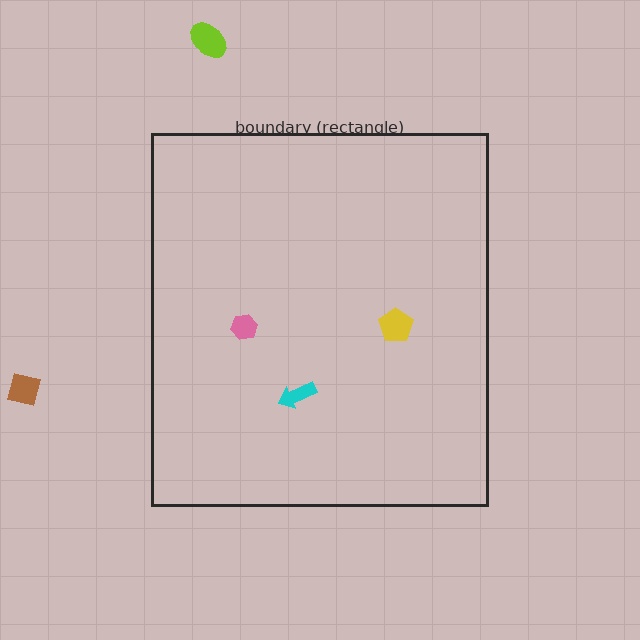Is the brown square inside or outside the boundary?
Outside.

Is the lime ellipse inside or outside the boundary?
Outside.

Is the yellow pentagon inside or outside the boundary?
Inside.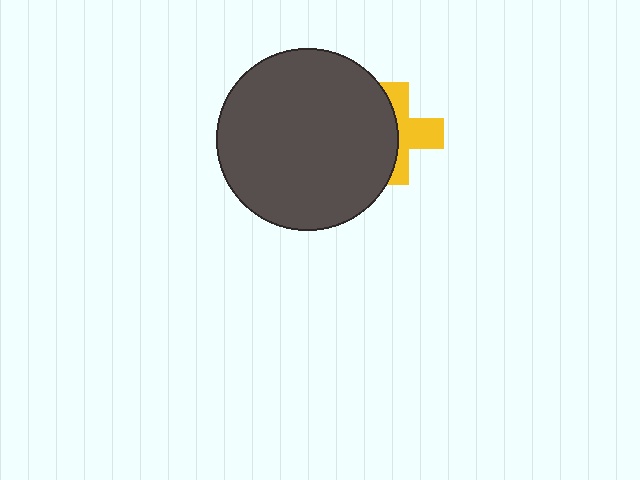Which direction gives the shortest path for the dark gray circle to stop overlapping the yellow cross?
Moving left gives the shortest separation.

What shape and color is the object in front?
The object in front is a dark gray circle.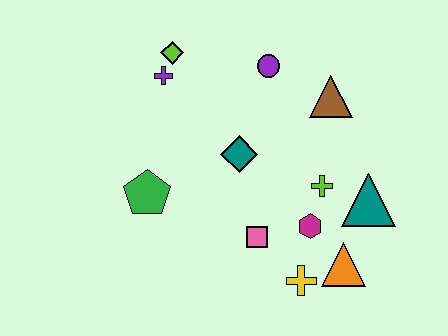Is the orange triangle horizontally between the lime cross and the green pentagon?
No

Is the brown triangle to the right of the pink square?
Yes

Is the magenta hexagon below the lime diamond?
Yes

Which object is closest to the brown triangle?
The purple circle is closest to the brown triangle.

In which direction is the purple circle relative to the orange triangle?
The purple circle is above the orange triangle.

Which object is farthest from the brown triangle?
The green pentagon is farthest from the brown triangle.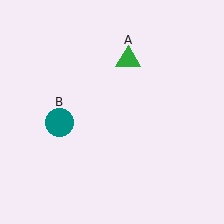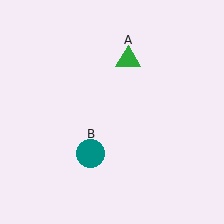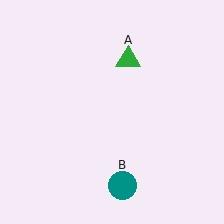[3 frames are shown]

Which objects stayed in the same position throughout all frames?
Green triangle (object A) remained stationary.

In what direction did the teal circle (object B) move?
The teal circle (object B) moved down and to the right.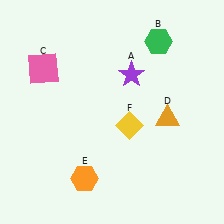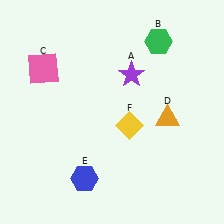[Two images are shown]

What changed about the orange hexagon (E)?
In Image 1, E is orange. In Image 2, it changed to blue.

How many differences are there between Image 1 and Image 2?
There is 1 difference between the two images.